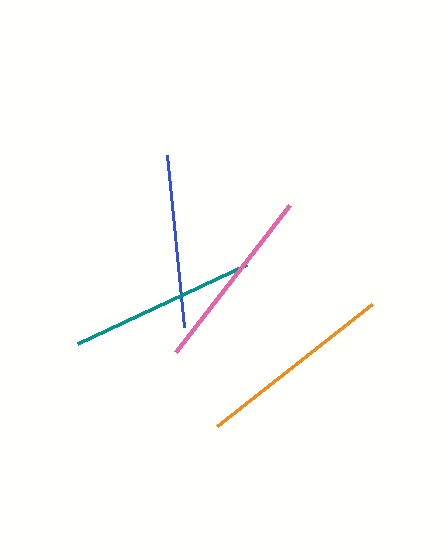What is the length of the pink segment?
The pink segment is approximately 186 pixels long.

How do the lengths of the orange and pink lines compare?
The orange and pink lines are approximately the same length.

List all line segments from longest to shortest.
From longest to shortest: orange, teal, pink, blue.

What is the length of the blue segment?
The blue segment is approximately 173 pixels long.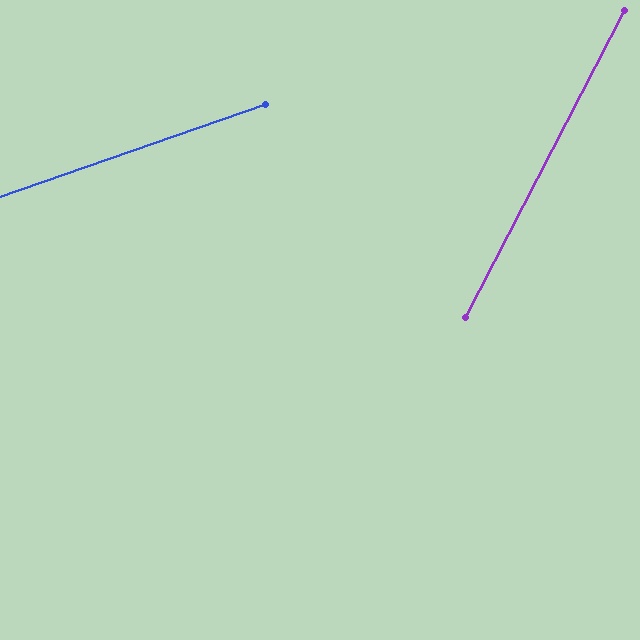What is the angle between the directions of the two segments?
Approximately 44 degrees.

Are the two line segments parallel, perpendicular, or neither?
Neither parallel nor perpendicular — they differ by about 44°.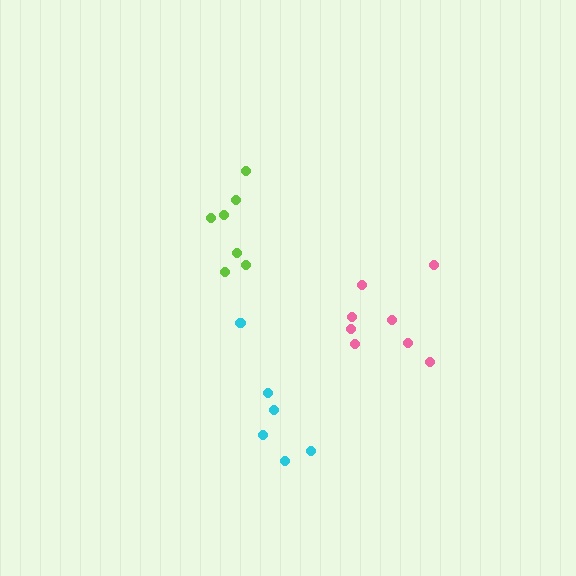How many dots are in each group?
Group 1: 7 dots, Group 2: 8 dots, Group 3: 6 dots (21 total).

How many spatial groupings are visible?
There are 3 spatial groupings.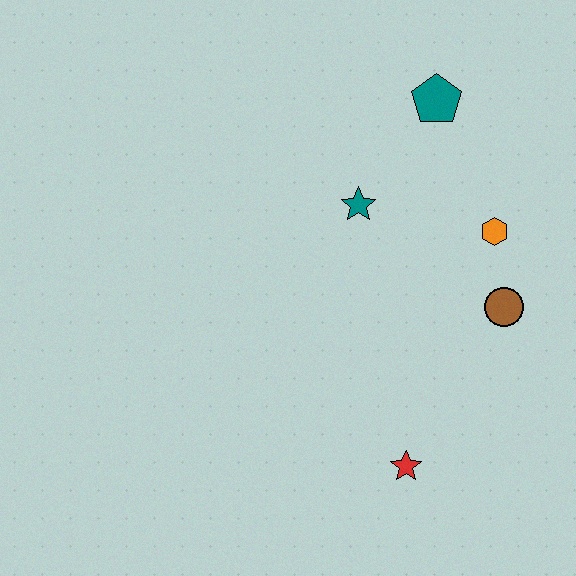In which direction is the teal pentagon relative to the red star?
The teal pentagon is above the red star.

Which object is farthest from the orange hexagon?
The red star is farthest from the orange hexagon.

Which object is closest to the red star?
The brown circle is closest to the red star.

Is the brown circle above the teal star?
No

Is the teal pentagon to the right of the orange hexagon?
No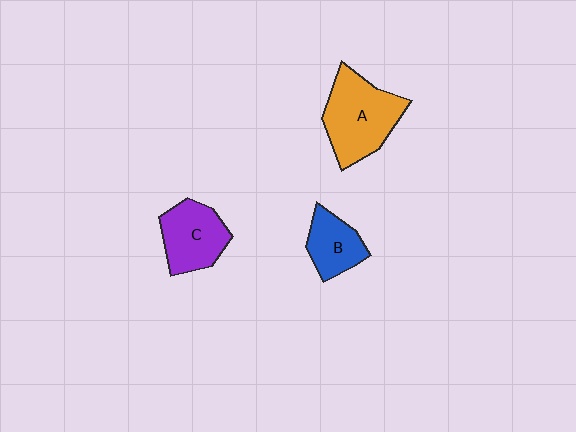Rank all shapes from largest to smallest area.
From largest to smallest: A (orange), C (purple), B (blue).